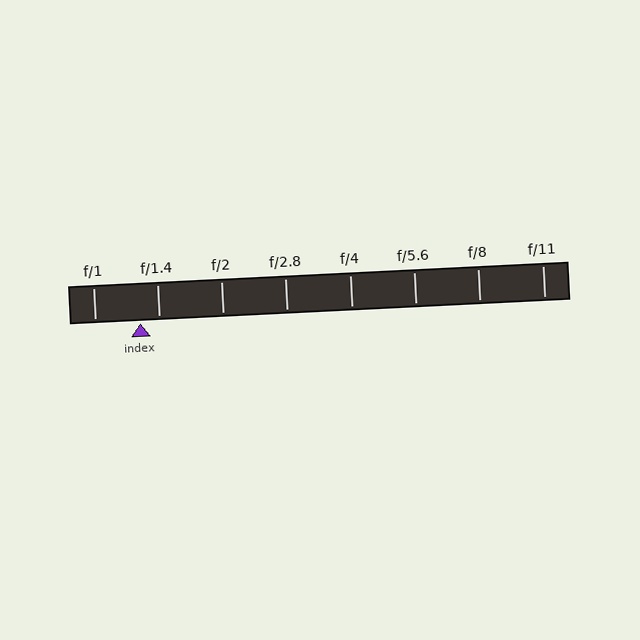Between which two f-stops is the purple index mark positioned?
The index mark is between f/1 and f/1.4.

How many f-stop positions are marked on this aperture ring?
There are 8 f-stop positions marked.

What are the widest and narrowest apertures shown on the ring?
The widest aperture shown is f/1 and the narrowest is f/11.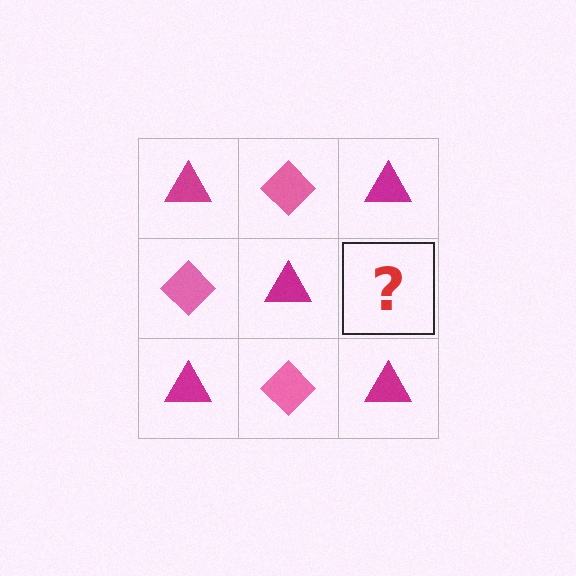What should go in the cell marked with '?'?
The missing cell should contain a pink diamond.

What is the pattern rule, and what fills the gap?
The rule is that it alternates magenta triangle and pink diamond in a checkerboard pattern. The gap should be filled with a pink diamond.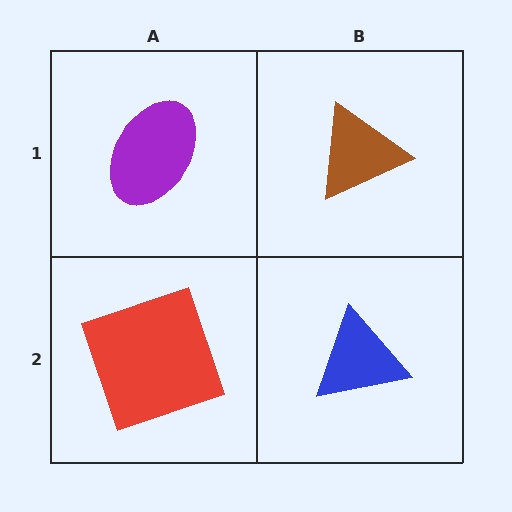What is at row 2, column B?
A blue triangle.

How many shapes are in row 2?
2 shapes.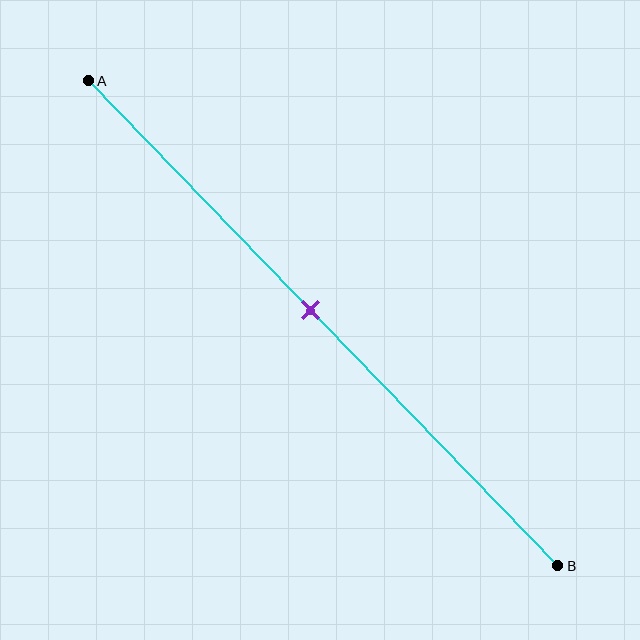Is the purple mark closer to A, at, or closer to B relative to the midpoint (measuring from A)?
The purple mark is approximately at the midpoint of segment AB.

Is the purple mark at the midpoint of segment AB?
Yes, the mark is approximately at the midpoint.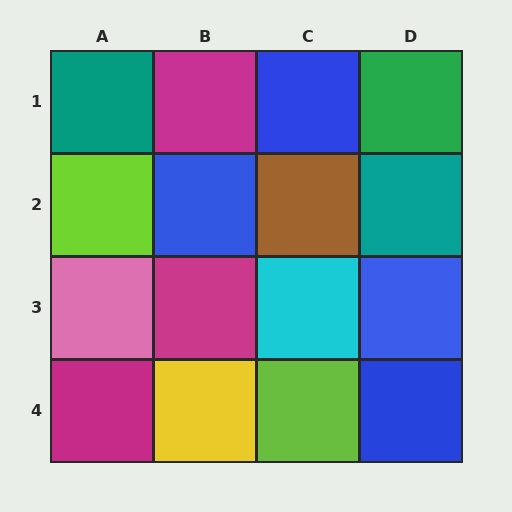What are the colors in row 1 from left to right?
Teal, magenta, blue, green.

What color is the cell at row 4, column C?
Lime.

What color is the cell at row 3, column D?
Blue.